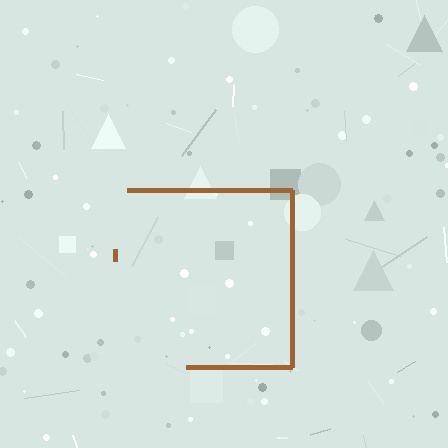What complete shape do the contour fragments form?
The contour fragments form a square.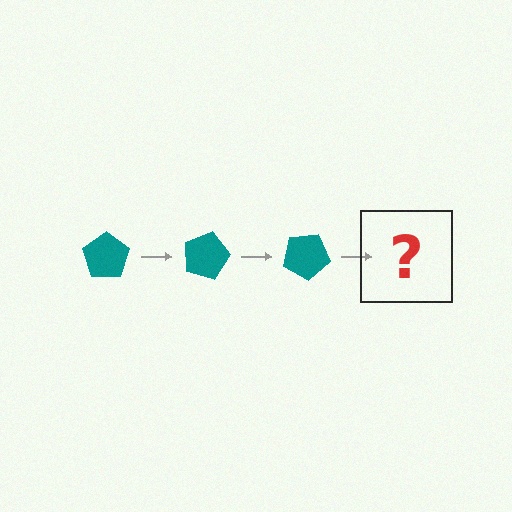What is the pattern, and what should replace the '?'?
The pattern is that the pentagon rotates 15 degrees each step. The '?' should be a teal pentagon rotated 45 degrees.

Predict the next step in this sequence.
The next step is a teal pentagon rotated 45 degrees.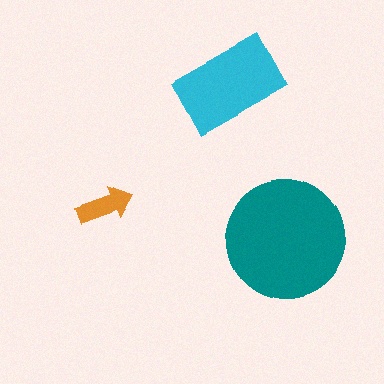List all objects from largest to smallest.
The teal circle, the cyan rectangle, the orange arrow.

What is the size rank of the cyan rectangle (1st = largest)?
2nd.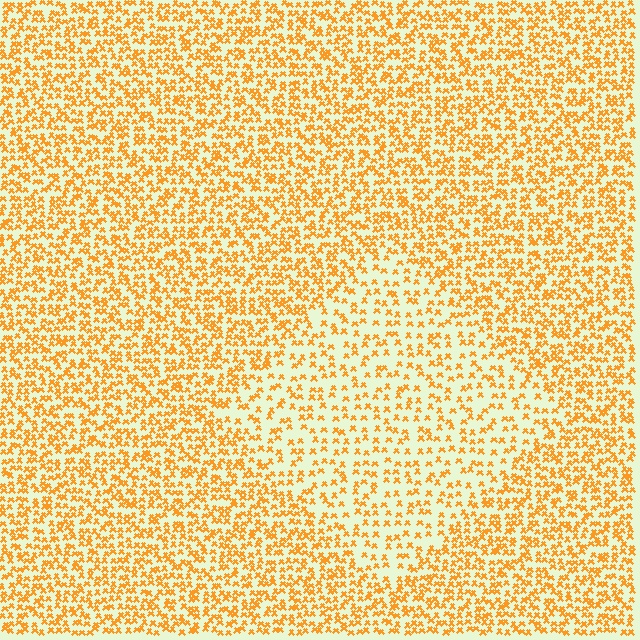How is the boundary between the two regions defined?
The boundary is defined by a change in element density (approximately 1.9x ratio). All elements are the same color, size, and shape.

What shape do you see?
I see a diamond.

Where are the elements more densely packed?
The elements are more densely packed outside the diamond boundary.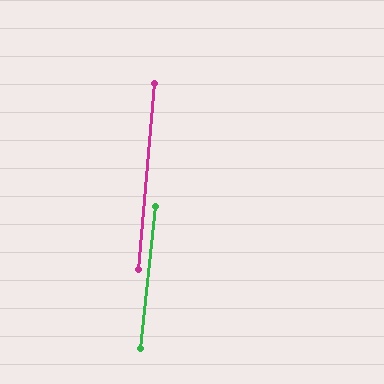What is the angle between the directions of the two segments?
Approximately 1 degree.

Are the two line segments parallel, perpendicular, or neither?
Parallel — their directions differ by only 0.8°.